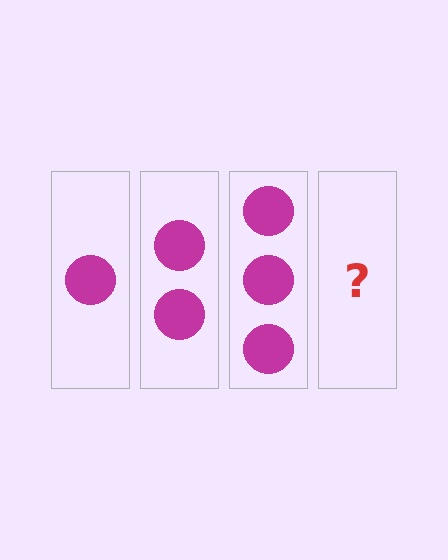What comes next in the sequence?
The next element should be 4 circles.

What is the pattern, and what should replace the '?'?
The pattern is that each step adds one more circle. The '?' should be 4 circles.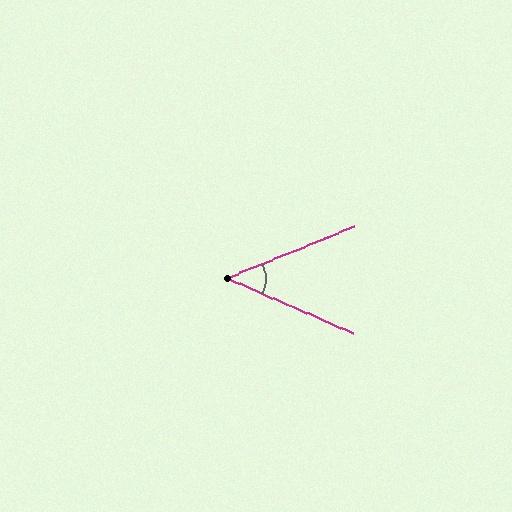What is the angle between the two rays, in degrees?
Approximately 46 degrees.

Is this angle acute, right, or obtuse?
It is acute.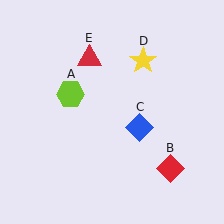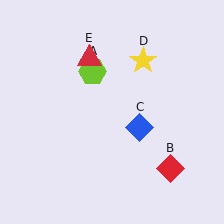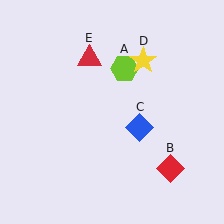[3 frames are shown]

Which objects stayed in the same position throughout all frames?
Red diamond (object B) and blue diamond (object C) and yellow star (object D) and red triangle (object E) remained stationary.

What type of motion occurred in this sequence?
The lime hexagon (object A) rotated clockwise around the center of the scene.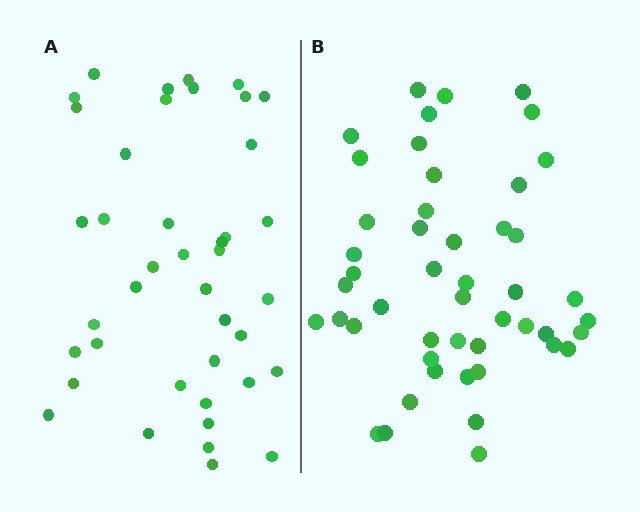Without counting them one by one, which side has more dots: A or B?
Region B (the right region) has more dots.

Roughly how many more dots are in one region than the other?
Region B has roughly 8 or so more dots than region A.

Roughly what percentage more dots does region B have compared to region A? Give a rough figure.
About 15% more.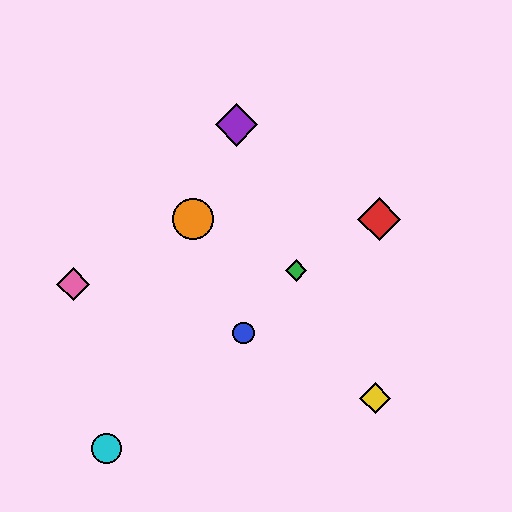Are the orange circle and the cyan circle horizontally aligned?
No, the orange circle is at y≈219 and the cyan circle is at y≈449.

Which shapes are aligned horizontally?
The red diamond, the orange circle are aligned horizontally.